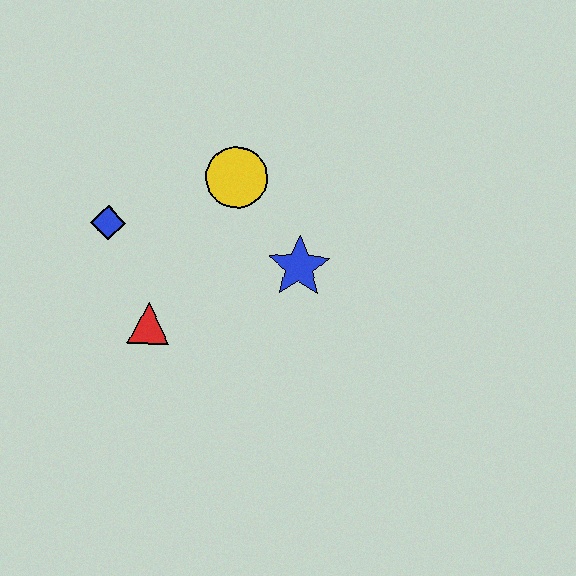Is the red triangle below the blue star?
Yes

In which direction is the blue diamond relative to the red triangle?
The blue diamond is above the red triangle.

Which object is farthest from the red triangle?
The yellow circle is farthest from the red triangle.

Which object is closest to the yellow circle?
The blue star is closest to the yellow circle.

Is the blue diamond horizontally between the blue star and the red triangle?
No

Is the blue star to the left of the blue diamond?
No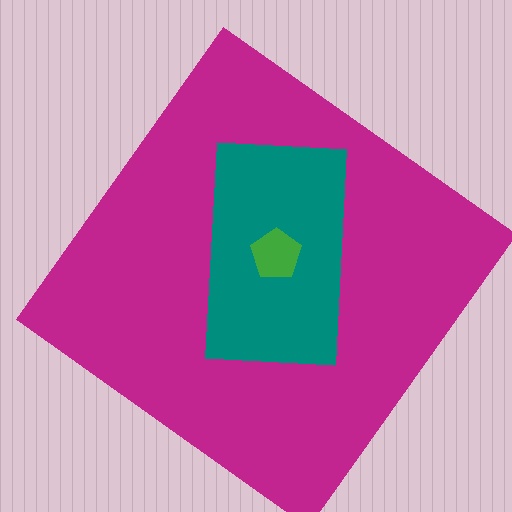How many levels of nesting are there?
3.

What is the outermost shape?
The magenta diamond.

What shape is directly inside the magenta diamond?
The teal rectangle.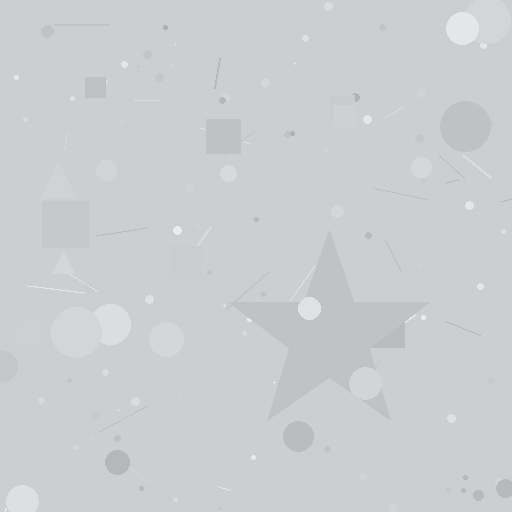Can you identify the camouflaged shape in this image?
The camouflaged shape is a star.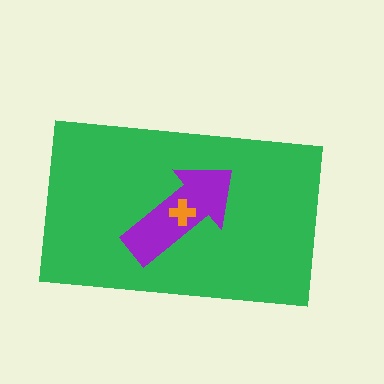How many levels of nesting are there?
3.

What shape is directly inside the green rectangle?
The purple arrow.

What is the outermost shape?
The green rectangle.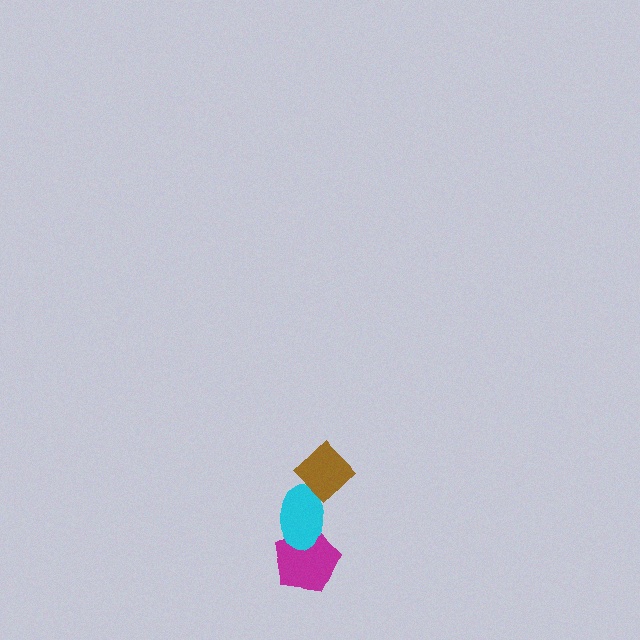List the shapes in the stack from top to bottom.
From top to bottom: the brown diamond, the cyan ellipse, the magenta pentagon.